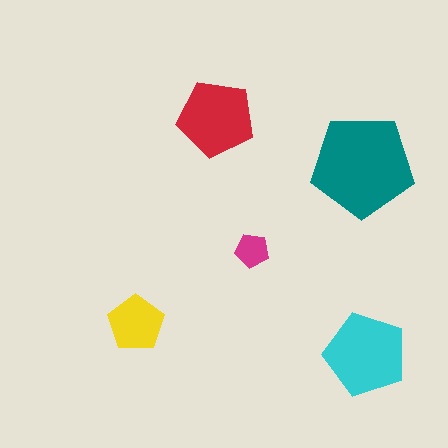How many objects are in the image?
There are 5 objects in the image.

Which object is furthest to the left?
The yellow pentagon is leftmost.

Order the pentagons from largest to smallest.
the teal one, the cyan one, the red one, the yellow one, the magenta one.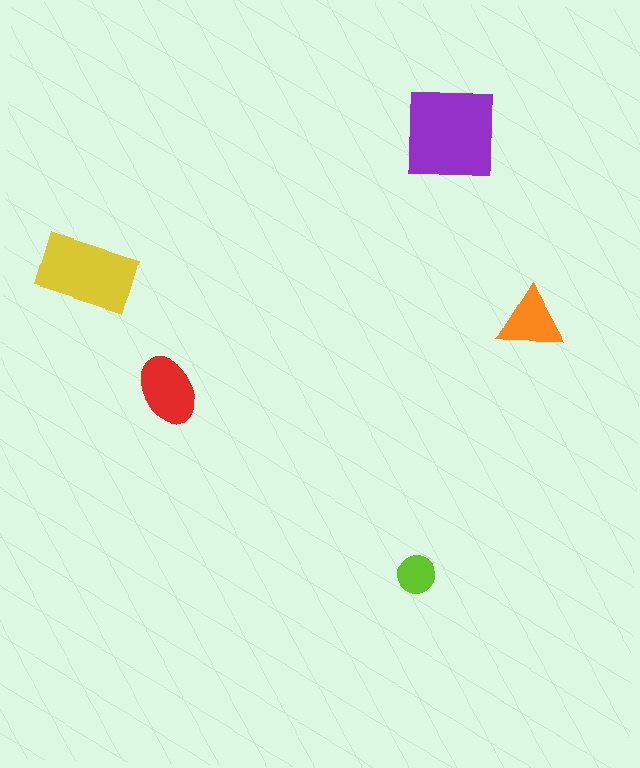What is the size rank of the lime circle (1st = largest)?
5th.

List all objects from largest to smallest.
The purple square, the yellow rectangle, the red ellipse, the orange triangle, the lime circle.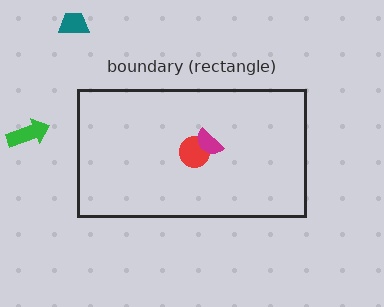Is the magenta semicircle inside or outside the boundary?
Inside.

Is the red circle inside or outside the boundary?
Inside.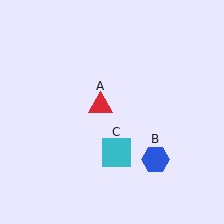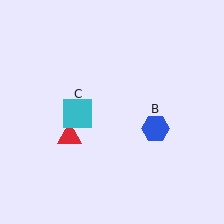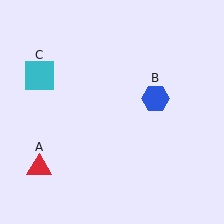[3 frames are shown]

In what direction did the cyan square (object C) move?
The cyan square (object C) moved up and to the left.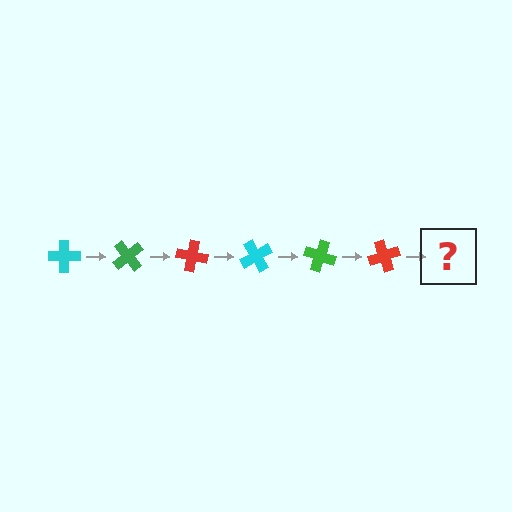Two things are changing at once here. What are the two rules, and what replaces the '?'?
The two rules are that it rotates 50 degrees each step and the color cycles through cyan, green, and red. The '?' should be a cyan cross, rotated 300 degrees from the start.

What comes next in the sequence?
The next element should be a cyan cross, rotated 300 degrees from the start.